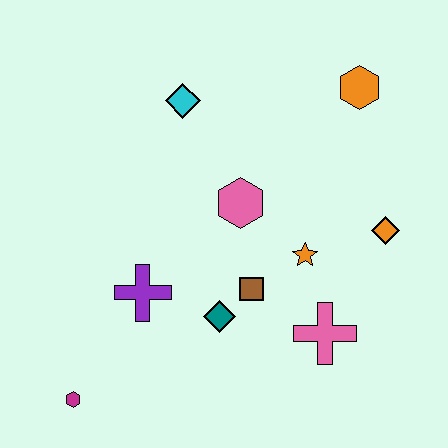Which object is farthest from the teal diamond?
The orange hexagon is farthest from the teal diamond.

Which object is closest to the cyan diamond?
The pink hexagon is closest to the cyan diamond.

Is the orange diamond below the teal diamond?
No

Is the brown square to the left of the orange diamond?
Yes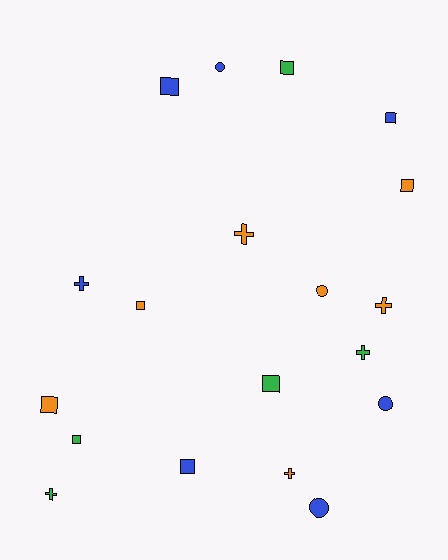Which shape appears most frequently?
Square, with 9 objects.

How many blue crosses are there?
There is 1 blue cross.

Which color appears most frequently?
Orange, with 7 objects.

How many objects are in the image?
There are 19 objects.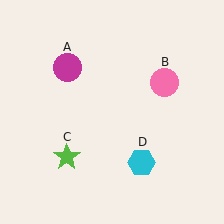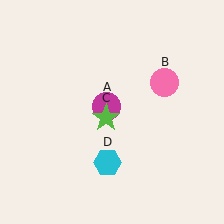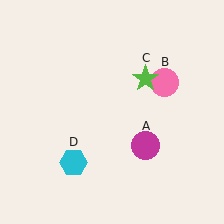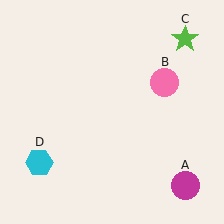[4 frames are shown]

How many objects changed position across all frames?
3 objects changed position: magenta circle (object A), lime star (object C), cyan hexagon (object D).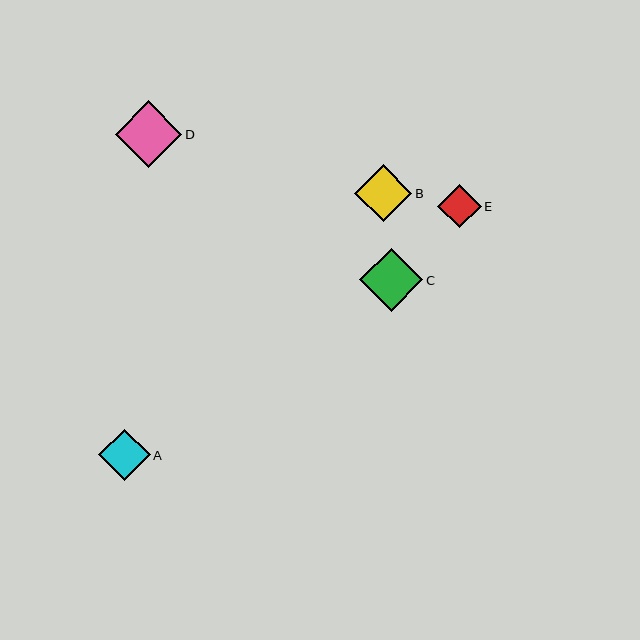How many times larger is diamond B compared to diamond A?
Diamond B is approximately 1.1 times the size of diamond A.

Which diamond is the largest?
Diamond D is the largest with a size of approximately 67 pixels.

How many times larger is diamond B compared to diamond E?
Diamond B is approximately 1.3 times the size of diamond E.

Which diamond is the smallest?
Diamond E is the smallest with a size of approximately 44 pixels.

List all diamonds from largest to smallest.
From largest to smallest: D, C, B, A, E.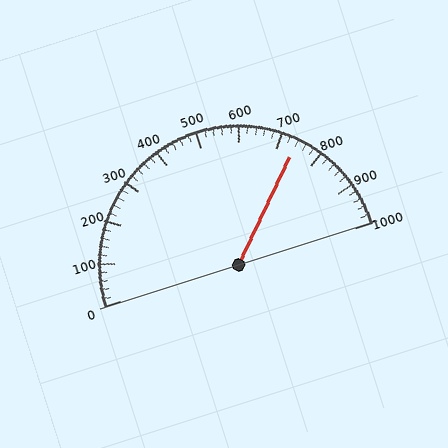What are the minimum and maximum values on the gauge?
The gauge ranges from 0 to 1000.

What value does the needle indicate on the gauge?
The needle indicates approximately 740.